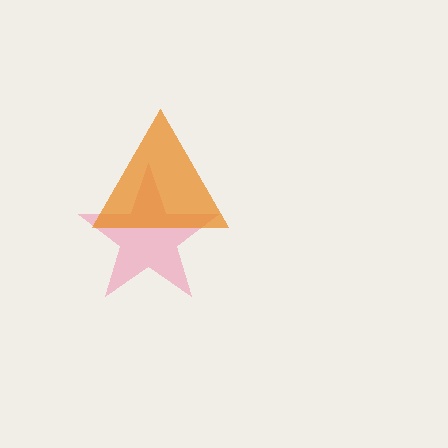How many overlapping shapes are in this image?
There are 2 overlapping shapes in the image.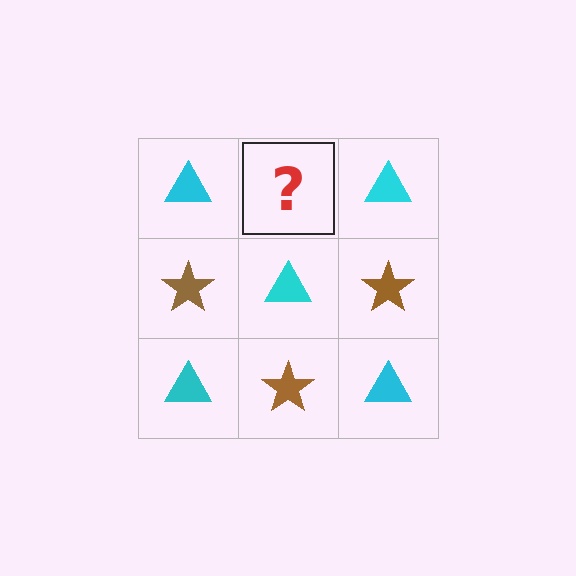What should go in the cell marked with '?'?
The missing cell should contain a brown star.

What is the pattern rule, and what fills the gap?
The rule is that it alternates cyan triangle and brown star in a checkerboard pattern. The gap should be filled with a brown star.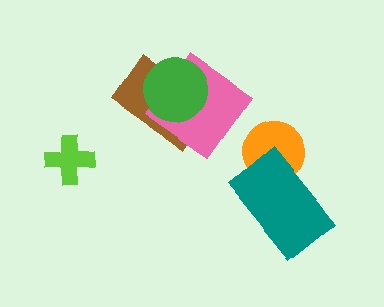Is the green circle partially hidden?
No, no other shape covers it.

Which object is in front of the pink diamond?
The green circle is in front of the pink diamond.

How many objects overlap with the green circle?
2 objects overlap with the green circle.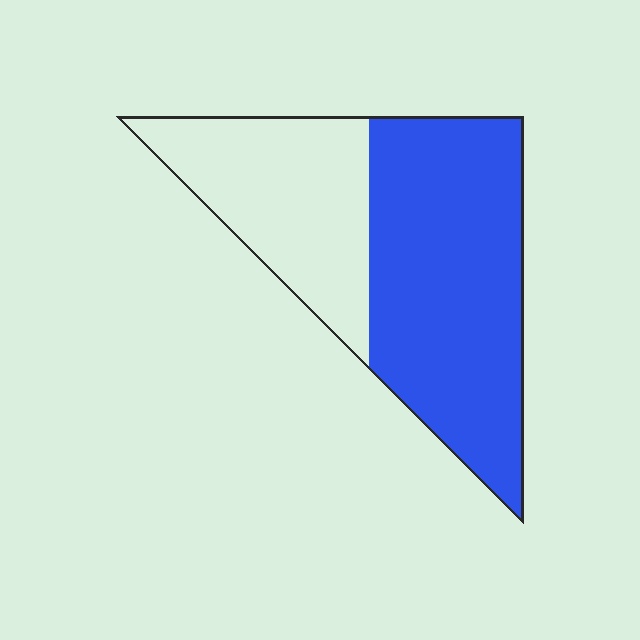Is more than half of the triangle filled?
Yes.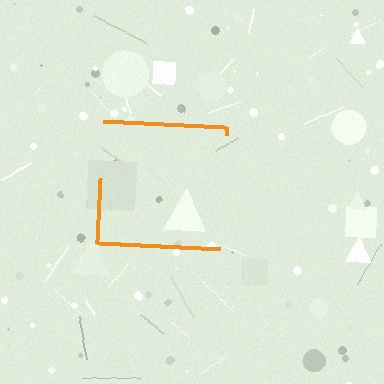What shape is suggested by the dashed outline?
The dashed outline suggests a square.